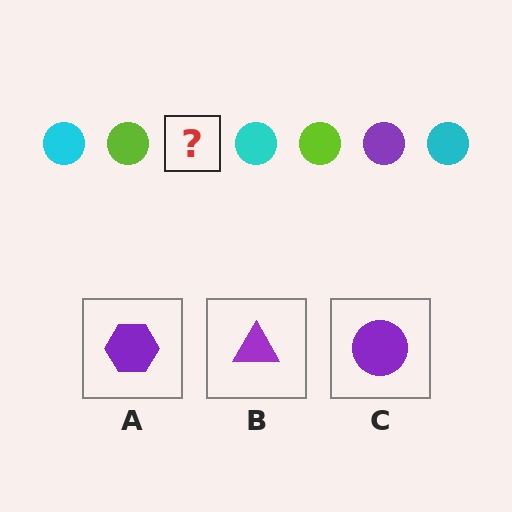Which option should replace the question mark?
Option C.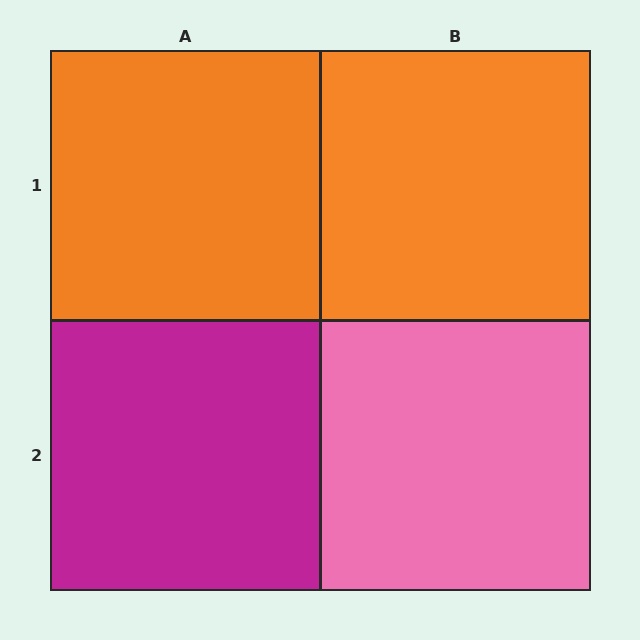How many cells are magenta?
1 cell is magenta.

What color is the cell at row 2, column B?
Pink.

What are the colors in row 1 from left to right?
Orange, orange.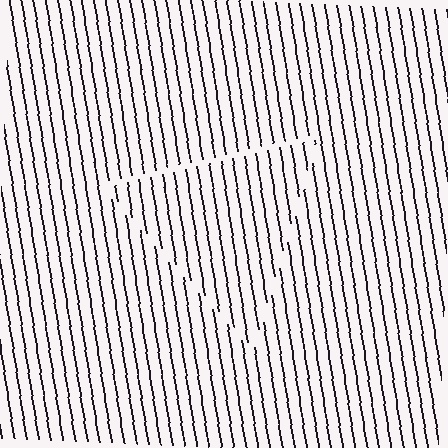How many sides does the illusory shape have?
3 sides — the line-ends trace a triangle.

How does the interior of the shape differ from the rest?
The interior of the shape contains the same grating, shifted by half a period — the contour is defined by the phase discontinuity where line-ends from the inner and outer gratings abut.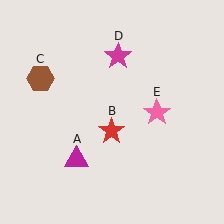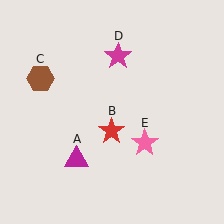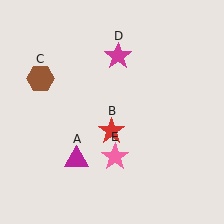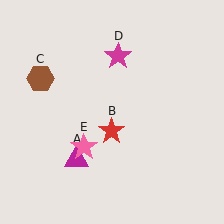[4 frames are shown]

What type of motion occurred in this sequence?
The pink star (object E) rotated clockwise around the center of the scene.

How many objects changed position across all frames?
1 object changed position: pink star (object E).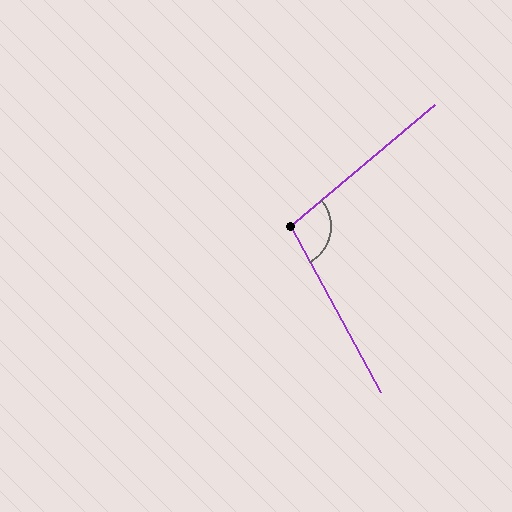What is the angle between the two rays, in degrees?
Approximately 102 degrees.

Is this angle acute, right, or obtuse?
It is obtuse.